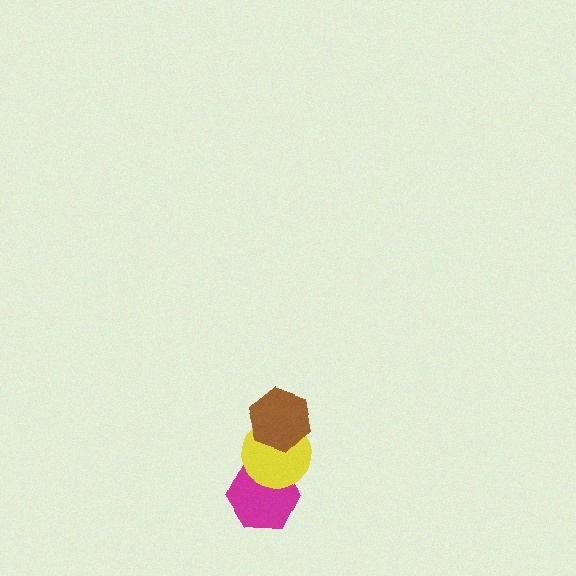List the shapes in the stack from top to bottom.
From top to bottom: the brown hexagon, the yellow circle, the magenta hexagon.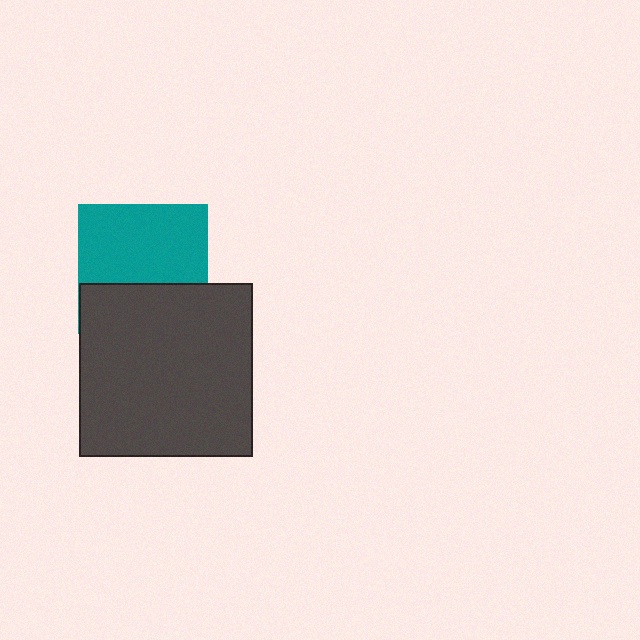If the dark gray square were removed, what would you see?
You would see the complete teal square.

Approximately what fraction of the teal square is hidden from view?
Roughly 38% of the teal square is hidden behind the dark gray square.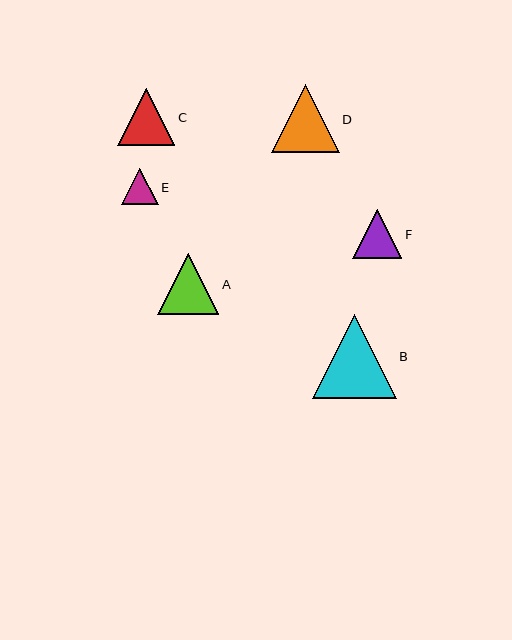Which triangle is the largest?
Triangle B is the largest with a size of approximately 84 pixels.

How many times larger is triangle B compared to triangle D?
Triangle B is approximately 1.2 times the size of triangle D.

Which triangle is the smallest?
Triangle E is the smallest with a size of approximately 36 pixels.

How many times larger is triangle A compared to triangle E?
Triangle A is approximately 1.7 times the size of triangle E.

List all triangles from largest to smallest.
From largest to smallest: B, D, A, C, F, E.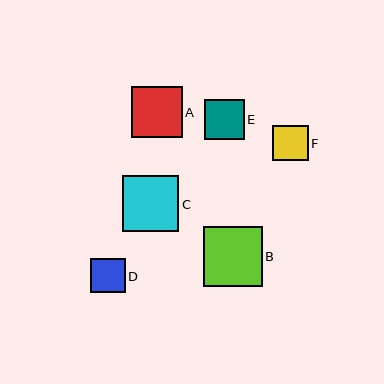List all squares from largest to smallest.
From largest to smallest: B, C, A, E, F, D.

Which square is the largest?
Square B is the largest with a size of approximately 59 pixels.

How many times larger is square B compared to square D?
Square B is approximately 1.7 times the size of square D.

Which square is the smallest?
Square D is the smallest with a size of approximately 35 pixels.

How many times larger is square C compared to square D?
Square C is approximately 1.6 times the size of square D.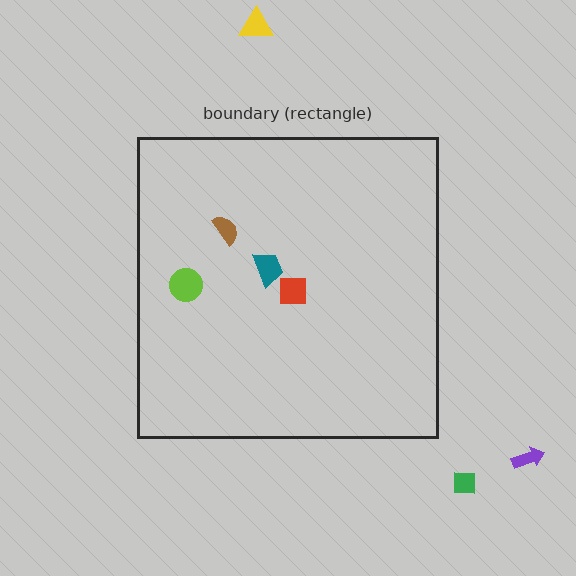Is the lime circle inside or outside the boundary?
Inside.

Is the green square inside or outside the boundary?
Outside.